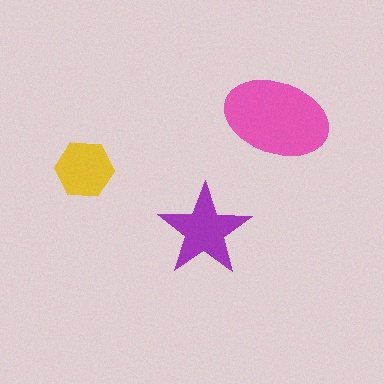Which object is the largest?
The pink ellipse.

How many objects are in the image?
There are 3 objects in the image.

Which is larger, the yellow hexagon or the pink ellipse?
The pink ellipse.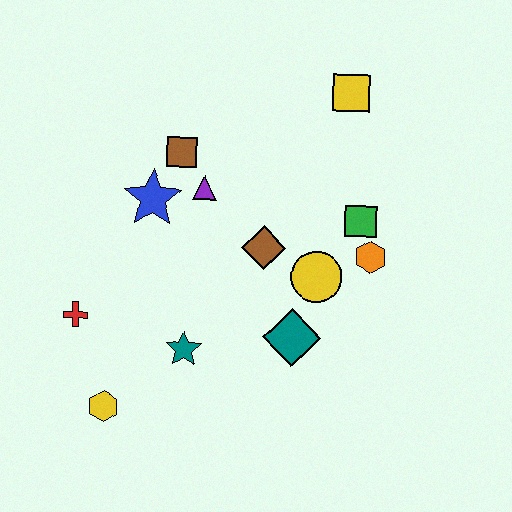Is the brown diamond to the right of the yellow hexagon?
Yes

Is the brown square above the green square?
Yes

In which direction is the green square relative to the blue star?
The green square is to the right of the blue star.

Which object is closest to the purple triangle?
The brown square is closest to the purple triangle.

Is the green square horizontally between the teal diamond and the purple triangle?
No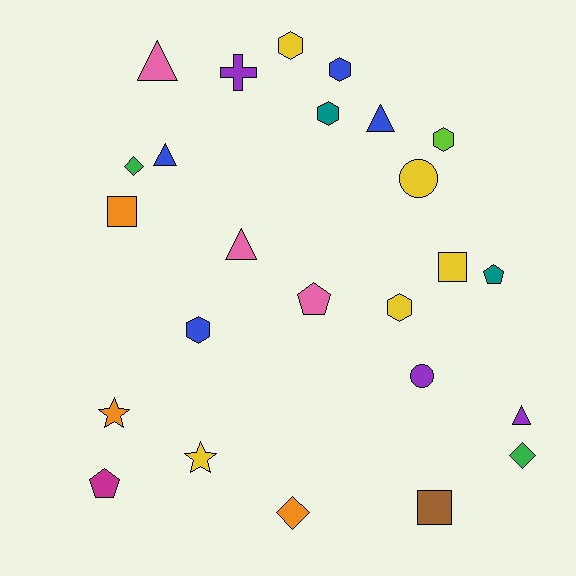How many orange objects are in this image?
There are 3 orange objects.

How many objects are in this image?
There are 25 objects.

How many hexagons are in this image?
There are 6 hexagons.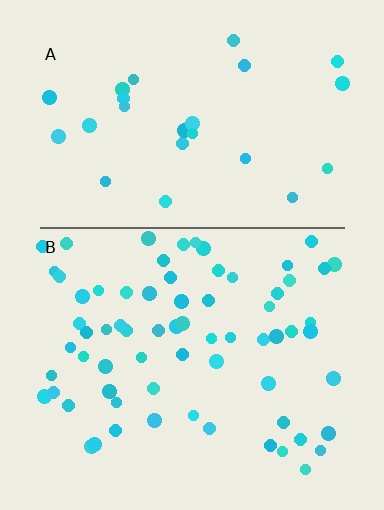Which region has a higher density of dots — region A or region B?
B (the bottom).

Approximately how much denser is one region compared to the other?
Approximately 2.7× — region B over region A.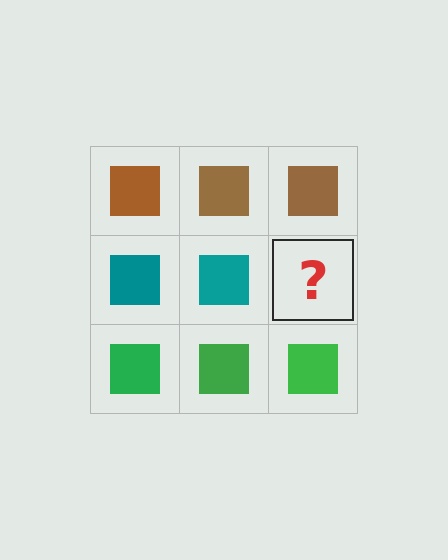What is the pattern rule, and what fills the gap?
The rule is that each row has a consistent color. The gap should be filled with a teal square.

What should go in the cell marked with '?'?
The missing cell should contain a teal square.